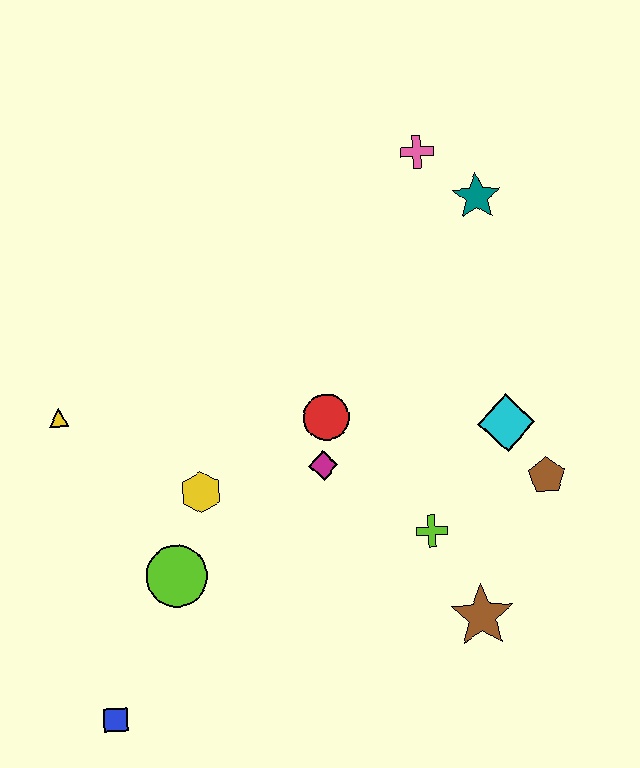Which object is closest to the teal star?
The pink cross is closest to the teal star.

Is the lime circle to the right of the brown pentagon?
No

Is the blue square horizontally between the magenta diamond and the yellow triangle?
Yes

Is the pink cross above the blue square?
Yes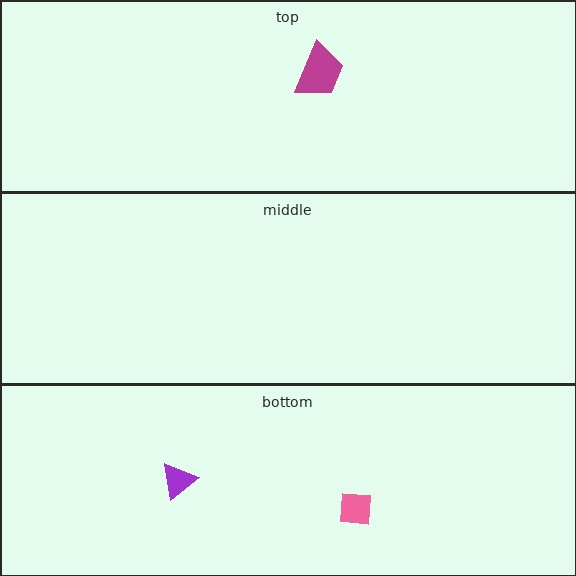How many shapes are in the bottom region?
2.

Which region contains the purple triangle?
The bottom region.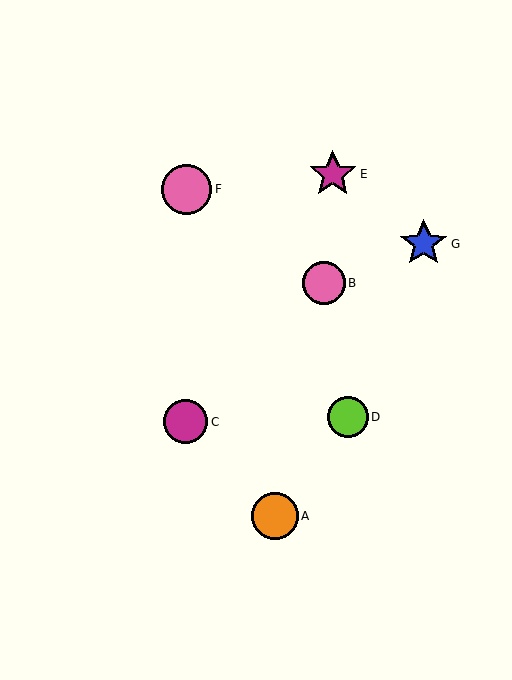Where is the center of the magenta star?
The center of the magenta star is at (333, 174).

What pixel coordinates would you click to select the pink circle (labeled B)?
Click at (324, 283) to select the pink circle B.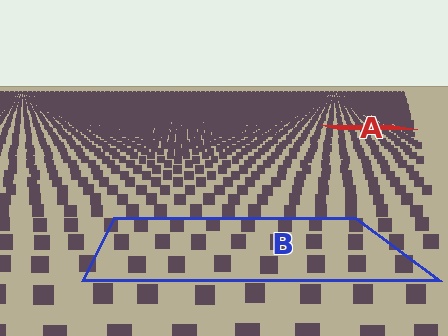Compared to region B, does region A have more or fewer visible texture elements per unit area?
Region A has more texture elements per unit area — they are packed more densely because it is farther away.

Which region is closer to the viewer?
Region B is closer. The texture elements there are larger and more spread out.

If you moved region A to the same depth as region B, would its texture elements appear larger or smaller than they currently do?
They would appear larger. At a closer depth, the same texture elements are projected at a bigger on-screen size.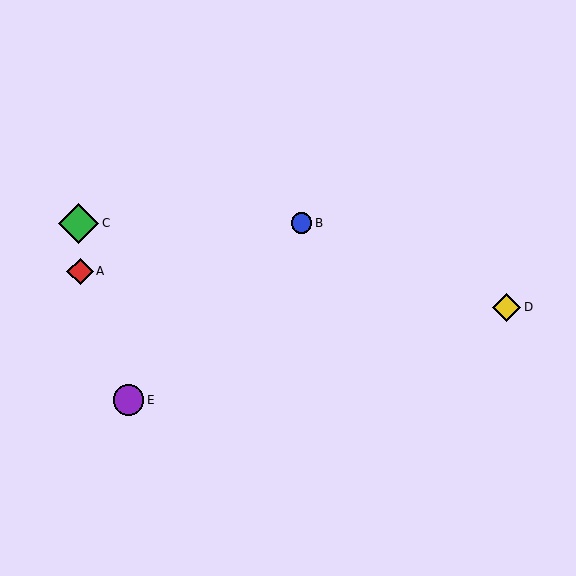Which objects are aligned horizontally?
Objects B, C are aligned horizontally.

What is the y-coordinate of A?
Object A is at y≈271.